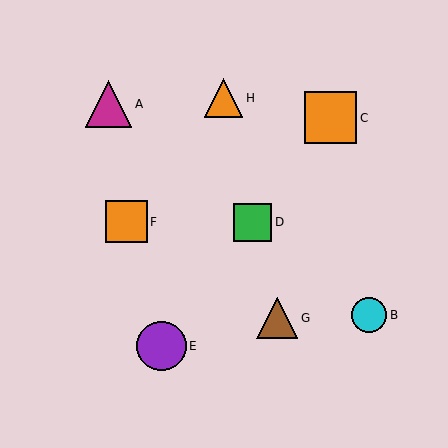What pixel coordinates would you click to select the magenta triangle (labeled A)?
Click at (108, 104) to select the magenta triangle A.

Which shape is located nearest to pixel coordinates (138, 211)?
The orange square (labeled F) at (127, 222) is nearest to that location.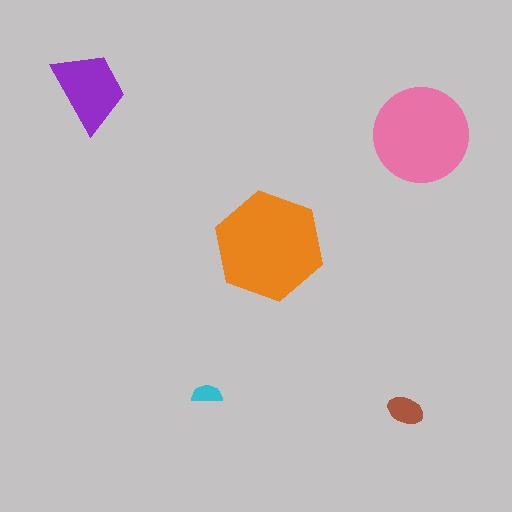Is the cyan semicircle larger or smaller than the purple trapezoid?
Smaller.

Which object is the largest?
The orange hexagon.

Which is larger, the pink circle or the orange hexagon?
The orange hexagon.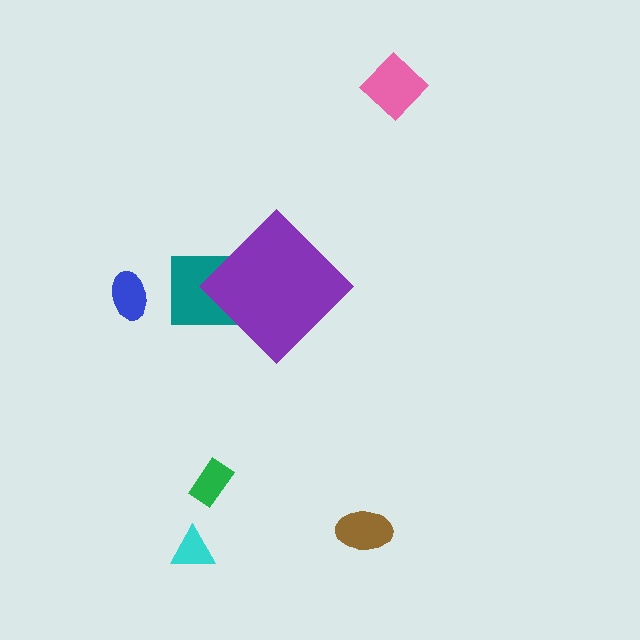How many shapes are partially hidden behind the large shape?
1 shape is partially hidden.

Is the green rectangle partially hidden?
No, the green rectangle is fully visible.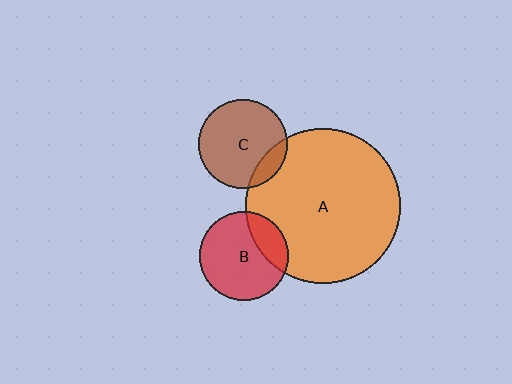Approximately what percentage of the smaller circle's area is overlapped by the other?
Approximately 25%.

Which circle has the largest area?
Circle A (orange).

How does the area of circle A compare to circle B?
Approximately 3.1 times.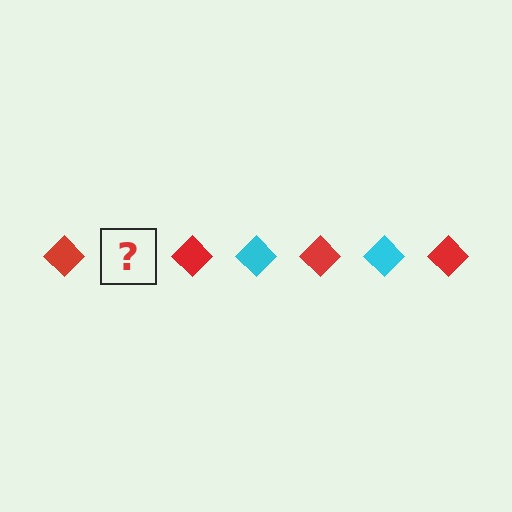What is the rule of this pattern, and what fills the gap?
The rule is that the pattern cycles through red, cyan diamonds. The gap should be filled with a cyan diamond.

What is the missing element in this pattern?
The missing element is a cyan diamond.